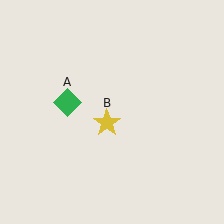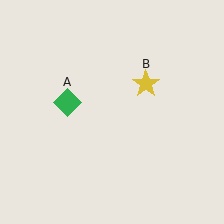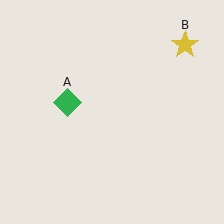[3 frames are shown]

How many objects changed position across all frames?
1 object changed position: yellow star (object B).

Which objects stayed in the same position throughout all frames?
Green diamond (object A) remained stationary.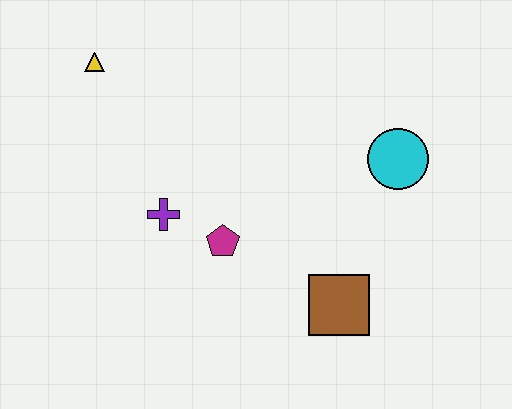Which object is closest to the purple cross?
The magenta pentagon is closest to the purple cross.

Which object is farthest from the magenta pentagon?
The yellow triangle is farthest from the magenta pentagon.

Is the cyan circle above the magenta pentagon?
Yes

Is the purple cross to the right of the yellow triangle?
Yes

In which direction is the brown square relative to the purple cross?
The brown square is to the right of the purple cross.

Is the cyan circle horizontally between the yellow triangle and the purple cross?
No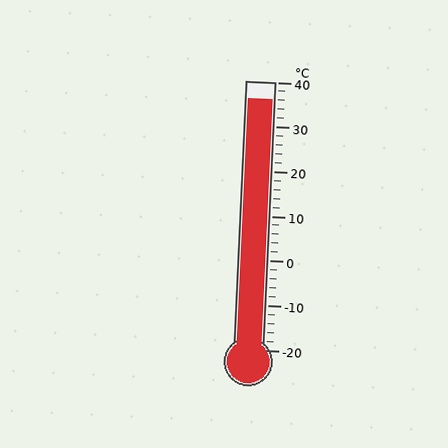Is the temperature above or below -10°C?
The temperature is above -10°C.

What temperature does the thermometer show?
The thermometer shows approximately 36°C.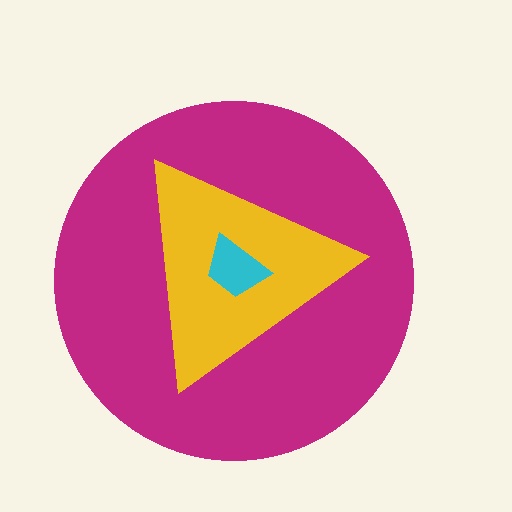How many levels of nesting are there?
3.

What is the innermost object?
The cyan trapezoid.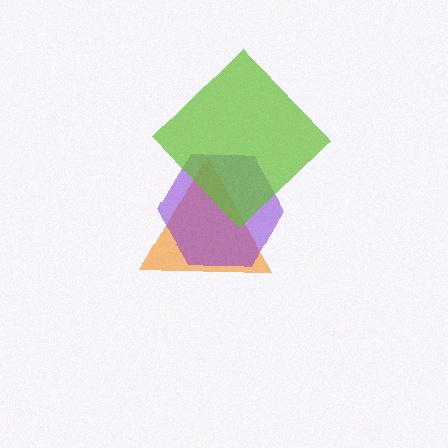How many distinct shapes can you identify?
There are 3 distinct shapes: an orange triangle, a purple hexagon, a lime diamond.